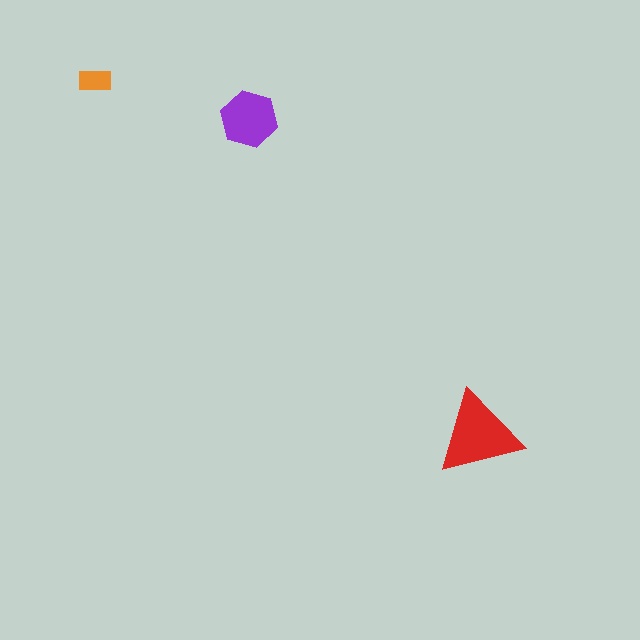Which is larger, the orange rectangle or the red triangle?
The red triangle.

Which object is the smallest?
The orange rectangle.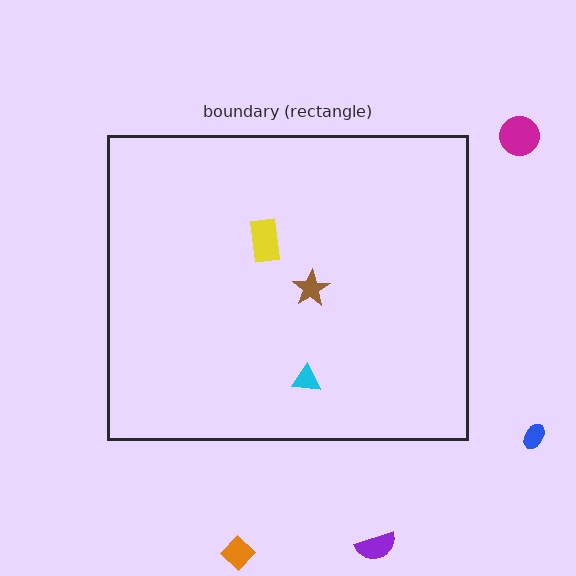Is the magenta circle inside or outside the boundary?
Outside.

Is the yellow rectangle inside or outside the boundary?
Inside.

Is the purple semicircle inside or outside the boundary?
Outside.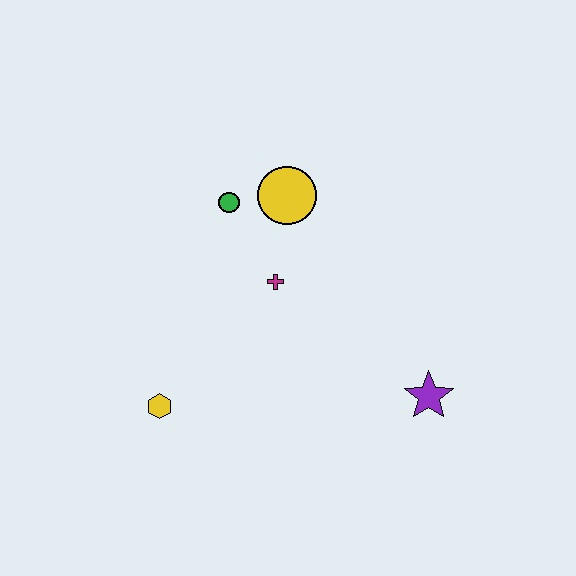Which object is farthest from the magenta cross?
The purple star is farthest from the magenta cross.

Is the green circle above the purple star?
Yes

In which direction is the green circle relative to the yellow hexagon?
The green circle is above the yellow hexagon.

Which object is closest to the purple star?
The magenta cross is closest to the purple star.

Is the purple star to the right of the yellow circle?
Yes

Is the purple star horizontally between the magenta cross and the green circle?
No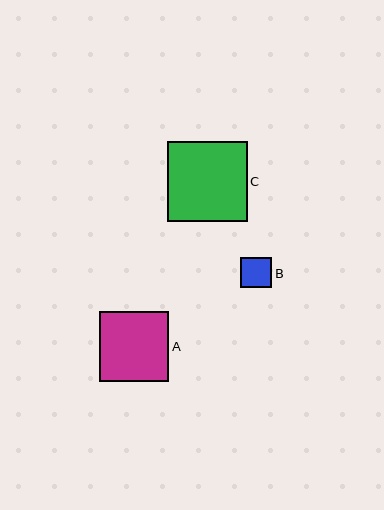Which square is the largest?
Square C is the largest with a size of approximately 80 pixels.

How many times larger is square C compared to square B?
Square C is approximately 2.6 times the size of square B.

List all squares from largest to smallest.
From largest to smallest: C, A, B.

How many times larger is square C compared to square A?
Square C is approximately 1.2 times the size of square A.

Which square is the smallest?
Square B is the smallest with a size of approximately 31 pixels.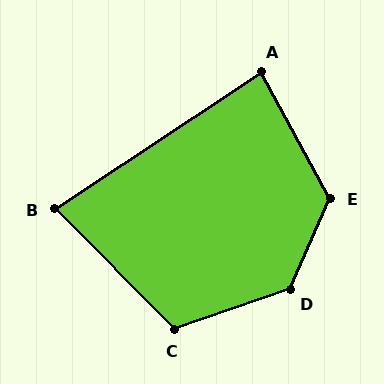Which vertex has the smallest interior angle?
B, at approximately 79 degrees.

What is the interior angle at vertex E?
Approximately 128 degrees (obtuse).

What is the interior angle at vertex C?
Approximately 116 degrees (obtuse).